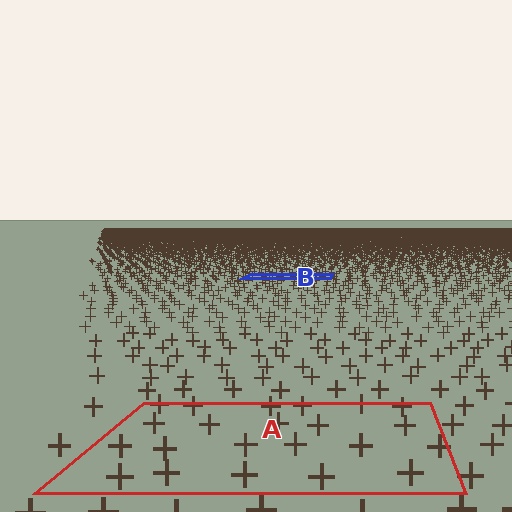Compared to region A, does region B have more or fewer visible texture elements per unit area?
Region B has more texture elements per unit area — they are packed more densely because it is farther away.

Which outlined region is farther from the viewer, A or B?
Region B is farther from the viewer — the texture elements inside it appear smaller and more densely packed.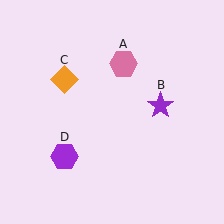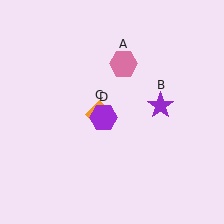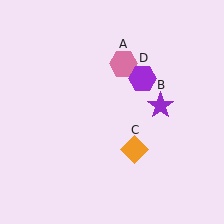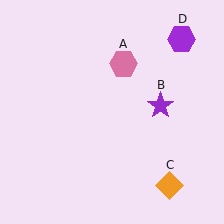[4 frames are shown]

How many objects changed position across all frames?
2 objects changed position: orange diamond (object C), purple hexagon (object D).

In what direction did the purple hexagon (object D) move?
The purple hexagon (object D) moved up and to the right.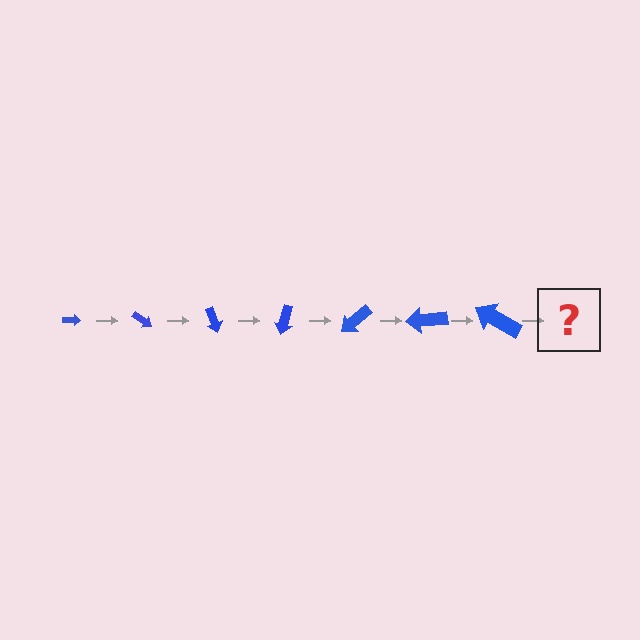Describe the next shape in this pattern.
It should be an arrow, larger than the previous one and rotated 245 degrees from the start.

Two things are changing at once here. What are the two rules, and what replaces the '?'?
The two rules are that the arrow grows larger each step and it rotates 35 degrees each step. The '?' should be an arrow, larger than the previous one and rotated 245 degrees from the start.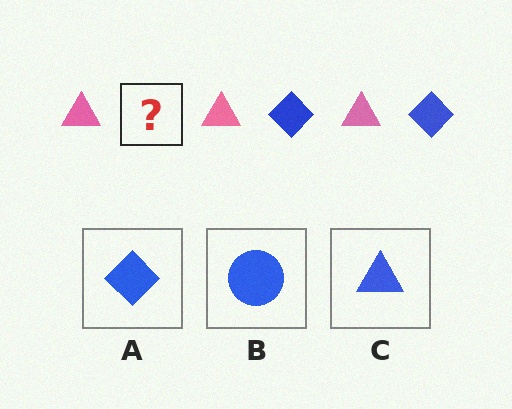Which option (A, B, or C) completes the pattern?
A.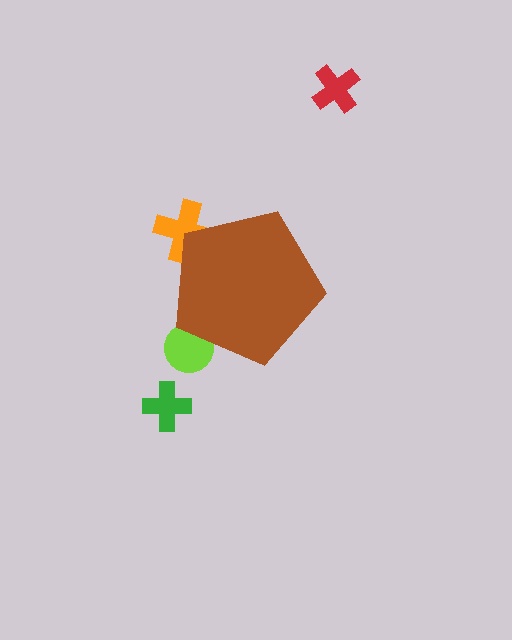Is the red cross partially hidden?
No, the red cross is fully visible.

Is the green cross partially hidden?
No, the green cross is fully visible.